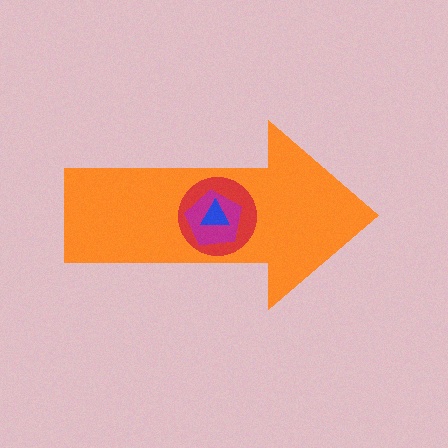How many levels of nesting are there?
4.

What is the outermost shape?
The orange arrow.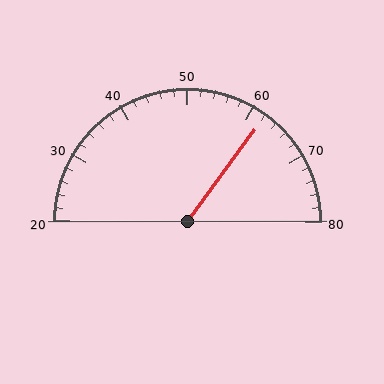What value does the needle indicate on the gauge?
The needle indicates approximately 62.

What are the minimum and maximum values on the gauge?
The gauge ranges from 20 to 80.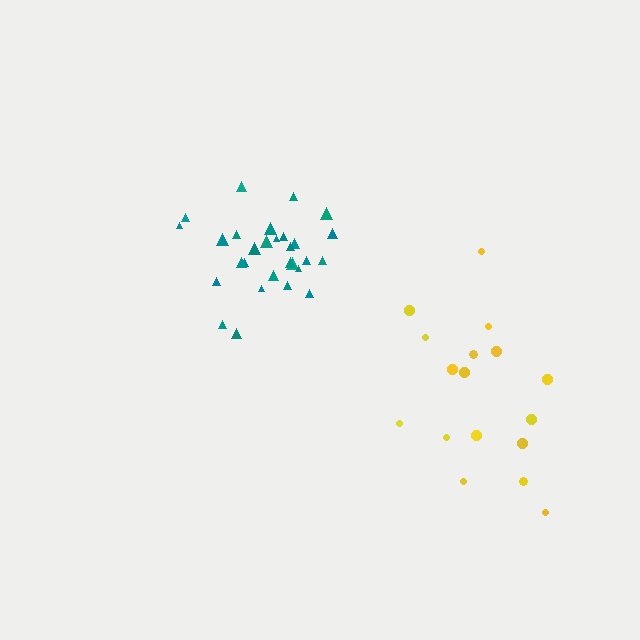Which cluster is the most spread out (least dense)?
Yellow.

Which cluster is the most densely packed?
Teal.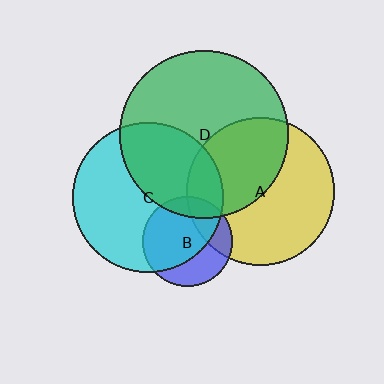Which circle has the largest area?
Circle D (green).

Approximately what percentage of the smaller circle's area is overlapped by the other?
Approximately 15%.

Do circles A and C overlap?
Yes.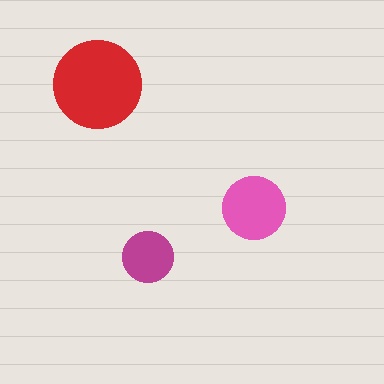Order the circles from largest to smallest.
the red one, the pink one, the magenta one.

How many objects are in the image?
There are 3 objects in the image.